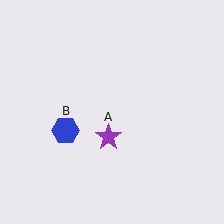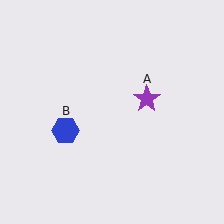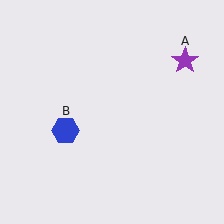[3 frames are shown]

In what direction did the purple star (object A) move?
The purple star (object A) moved up and to the right.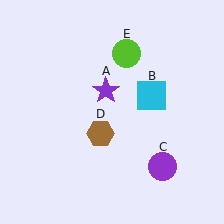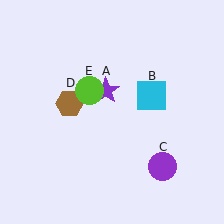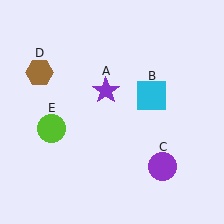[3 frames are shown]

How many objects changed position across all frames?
2 objects changed position: brown hexagon (object D), lime circle (object E).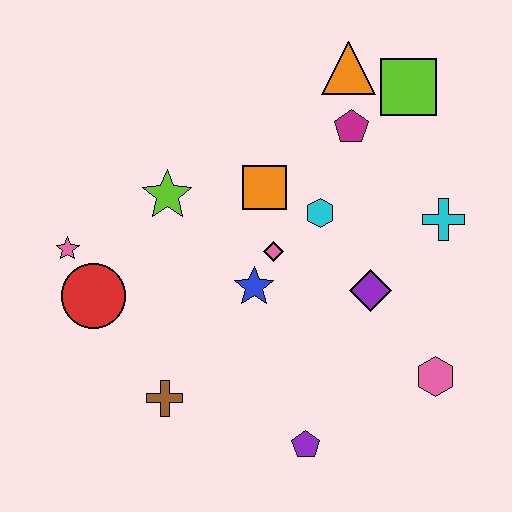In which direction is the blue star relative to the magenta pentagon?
The blue star is below the magenta pentagon.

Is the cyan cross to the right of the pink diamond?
Yes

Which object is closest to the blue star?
The pink diamond is closest to the blue star.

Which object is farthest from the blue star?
The lime square is farthest from the blue star.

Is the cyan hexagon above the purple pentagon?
Yes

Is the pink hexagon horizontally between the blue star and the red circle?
No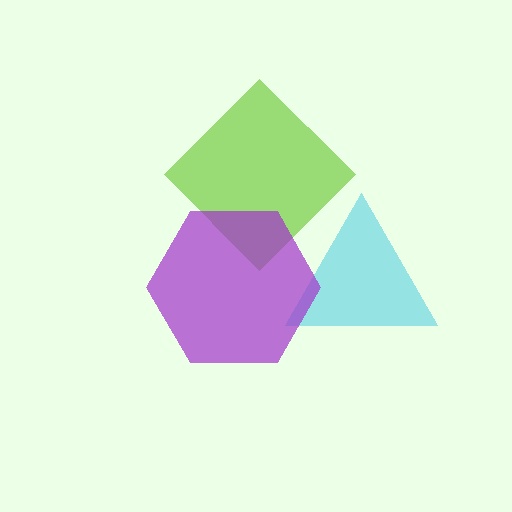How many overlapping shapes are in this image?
There are 3 overlapping shapes in the image.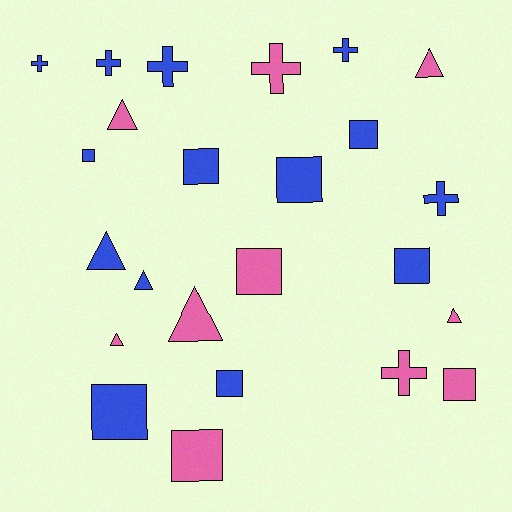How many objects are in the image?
There are 24 objects.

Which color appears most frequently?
Blue, with 14 objects.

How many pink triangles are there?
There are 5 pink triangles.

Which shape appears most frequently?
Square, with 10 objects.